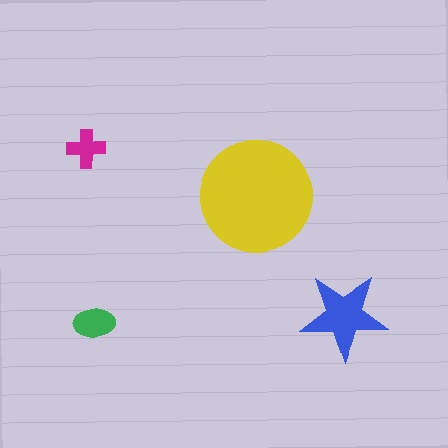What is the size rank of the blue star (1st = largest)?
2nd.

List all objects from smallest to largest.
The magenta cross, the green ellipse, the blue star, the yellow circle.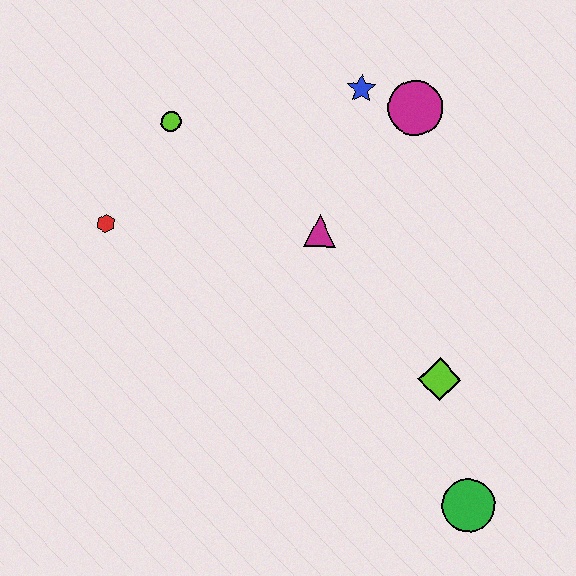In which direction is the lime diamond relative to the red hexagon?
The lime diamond is to the right of the red hexagon.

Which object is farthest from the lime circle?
The green circle is farthest from the lime circle.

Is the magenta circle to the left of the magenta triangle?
No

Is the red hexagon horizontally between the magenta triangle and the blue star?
No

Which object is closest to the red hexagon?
The lime circle is closest to the red hexagon.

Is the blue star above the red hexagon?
Yes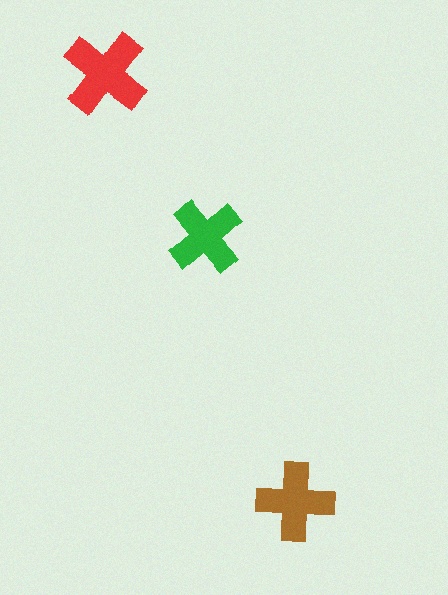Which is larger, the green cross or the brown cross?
The brown one.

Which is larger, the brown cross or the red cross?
The red one.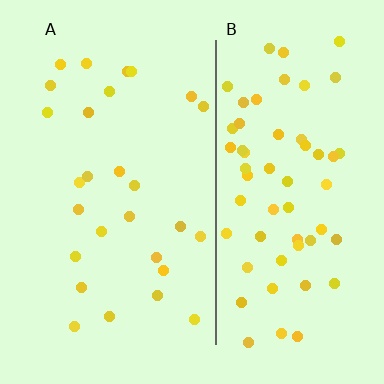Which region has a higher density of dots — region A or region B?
B (the right).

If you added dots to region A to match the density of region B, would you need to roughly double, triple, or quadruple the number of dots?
Approximately double.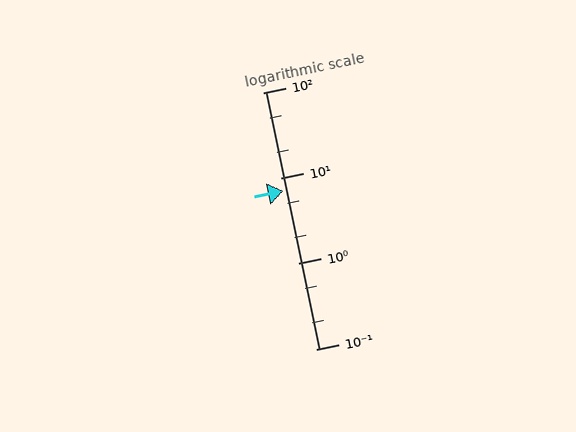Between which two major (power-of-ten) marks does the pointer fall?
The pointer is between 1 and 10.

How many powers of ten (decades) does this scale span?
The scale spans 3 decades, from 0.1 to 100.